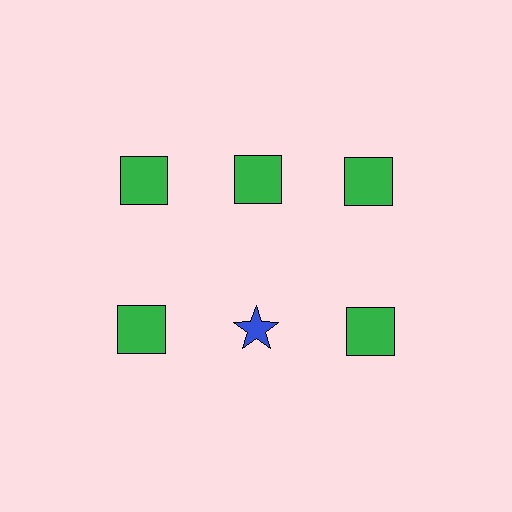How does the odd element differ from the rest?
It differs in both color (blue instead of green) and shape (star instead of square).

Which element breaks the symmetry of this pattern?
The blue star in the second row, second from left column breaks the symmetry. All other shapes are green squares.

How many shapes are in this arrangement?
There are 6 shapes arranged in a grid pattern.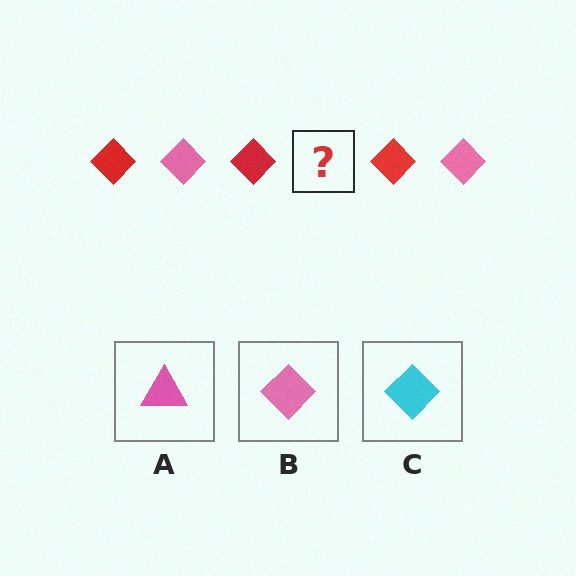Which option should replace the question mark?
Option B.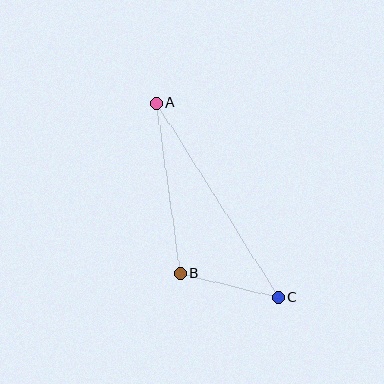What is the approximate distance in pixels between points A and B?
The distance between A and B is approximately 172 pixels.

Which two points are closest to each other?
Points B and C are closest to each other.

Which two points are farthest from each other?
Points A and C are farthest from each other.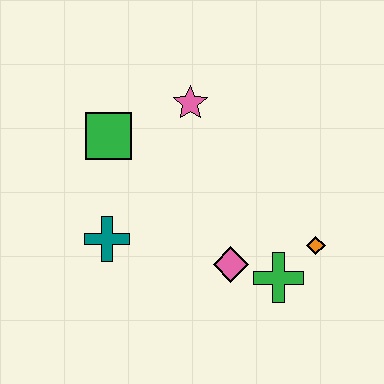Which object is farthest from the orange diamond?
The green square is farthest from the orange diamond.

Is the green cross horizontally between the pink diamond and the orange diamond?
Yes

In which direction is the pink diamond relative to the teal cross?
The pink diamond is to the right of the teal cross.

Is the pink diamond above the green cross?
Yes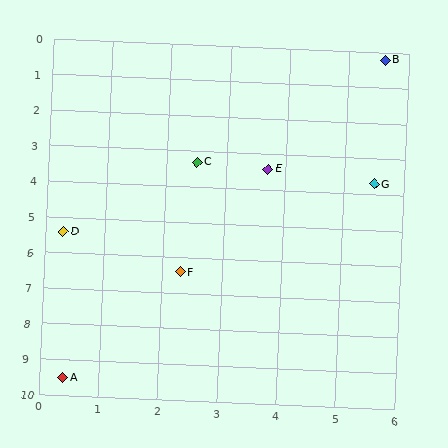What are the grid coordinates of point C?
Point C is at approximately (2.5, 3.3).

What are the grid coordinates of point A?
Point A is at approximately (0.4, 9.5).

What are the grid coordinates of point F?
Point F is at approximately (2.3, 6.4).